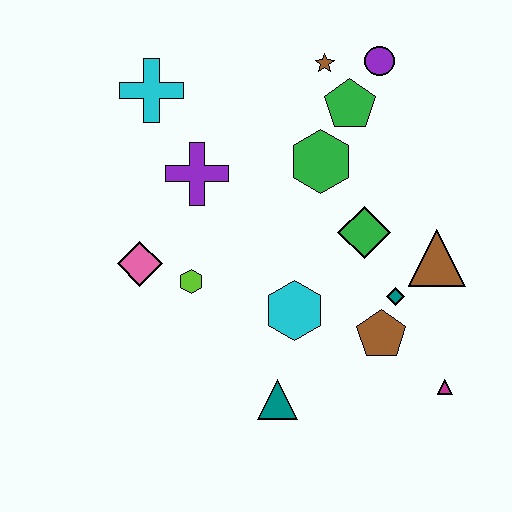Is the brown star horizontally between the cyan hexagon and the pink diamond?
No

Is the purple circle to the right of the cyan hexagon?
Yes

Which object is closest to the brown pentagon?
The teal diamond is closest to the brown pentagon.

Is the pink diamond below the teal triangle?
No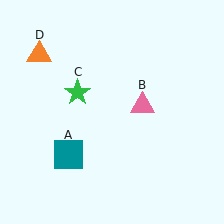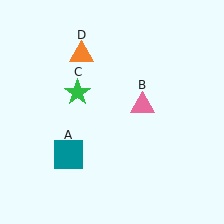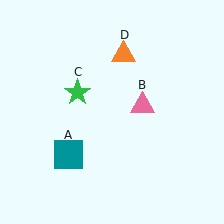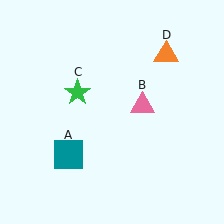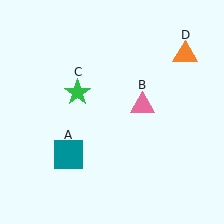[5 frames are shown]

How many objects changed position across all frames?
1 object changed position: orange triangle (object D).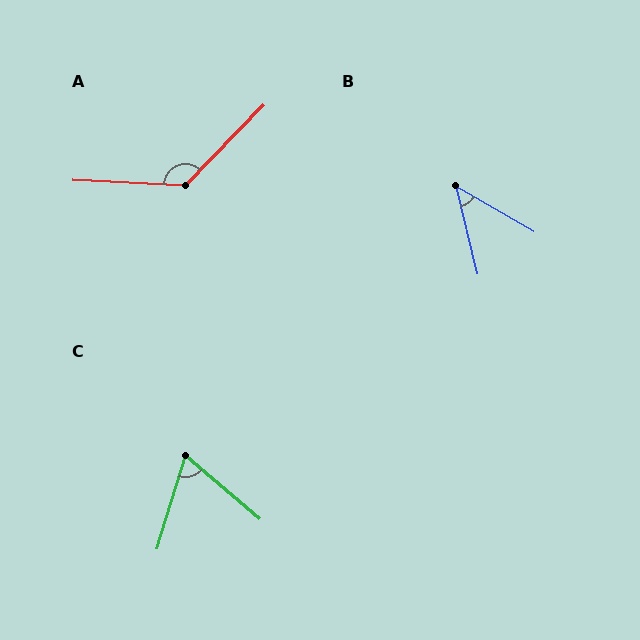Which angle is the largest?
A, at approximately 131 degrees.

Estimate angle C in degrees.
Approximately 66 degrees.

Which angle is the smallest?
B, at approximately 47 degrees.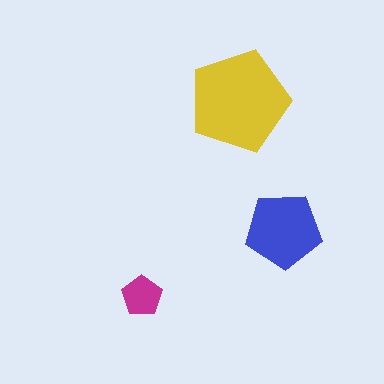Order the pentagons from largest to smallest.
the yellow one, the blue one, the magenta one.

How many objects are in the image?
There are 3 objects in the image.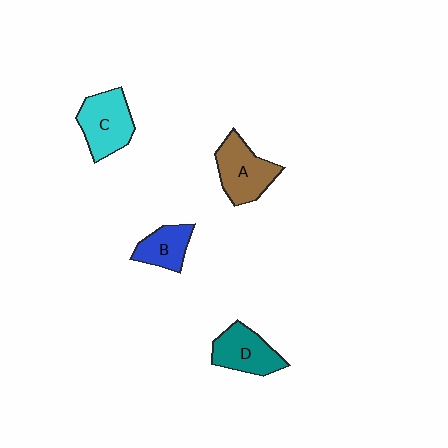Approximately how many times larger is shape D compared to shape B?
Approximately 1.3 times.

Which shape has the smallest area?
Shape B (blue).